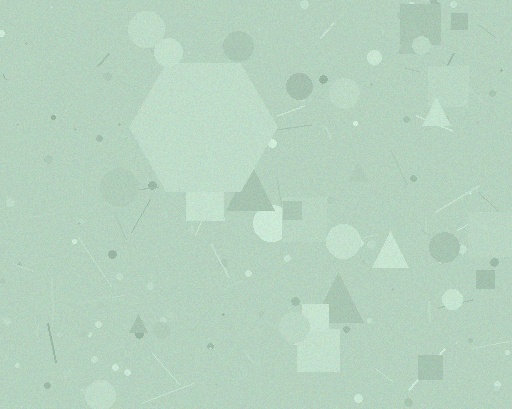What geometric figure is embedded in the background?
A hexagon is embedded in the background.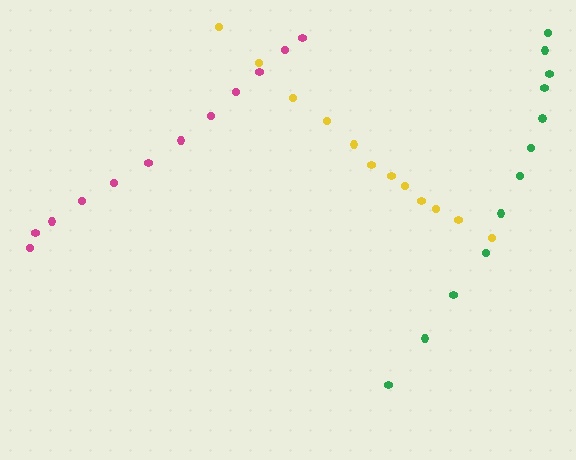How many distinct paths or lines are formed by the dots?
There are 3 distinct paths.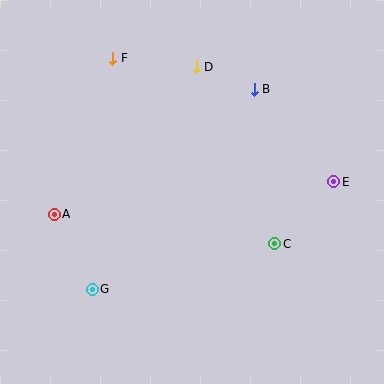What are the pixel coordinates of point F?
Point F is at (113, 58).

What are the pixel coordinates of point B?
Point B is at (254, 89).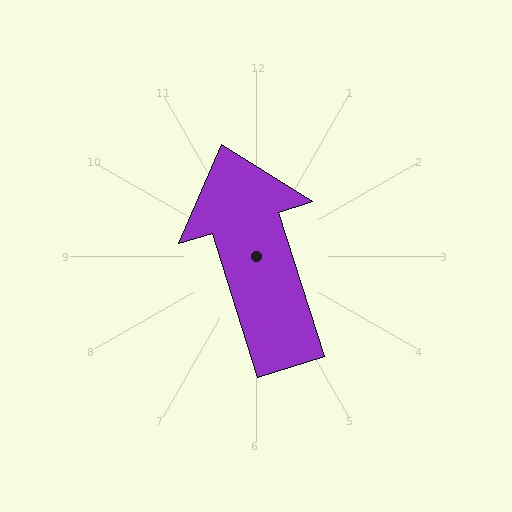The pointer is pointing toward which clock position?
Roughly 11 o'clock.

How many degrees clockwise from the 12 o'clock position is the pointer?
Approximately 343 degrees.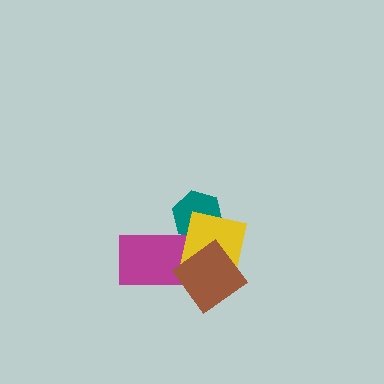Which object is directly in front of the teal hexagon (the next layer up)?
The magenta rectangle is directly in front of the teal hexagon.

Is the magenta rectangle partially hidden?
Yes, it is partially covered by another shape.